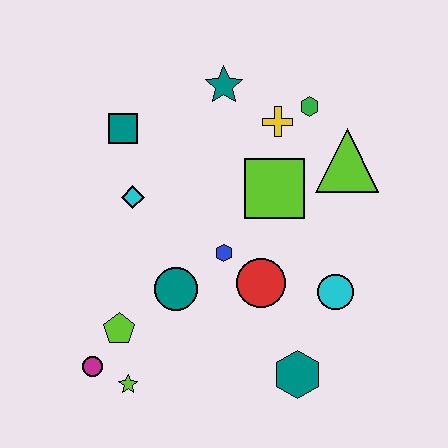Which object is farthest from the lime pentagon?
The green hexagon is farthest from the lime pentagon.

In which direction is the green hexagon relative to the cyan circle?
The green hexagon is above the cyan circle.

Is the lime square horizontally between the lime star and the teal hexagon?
Yes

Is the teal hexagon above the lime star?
Yes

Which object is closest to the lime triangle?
The green hexagon is closest to the lime triangle.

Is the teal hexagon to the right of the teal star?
Yes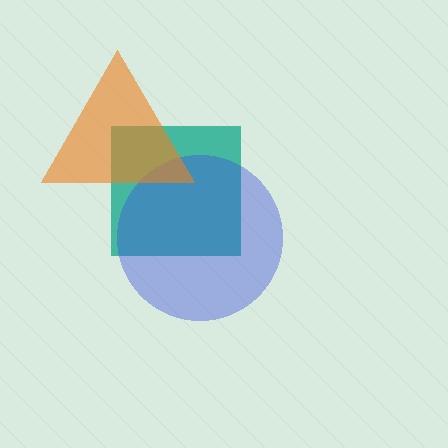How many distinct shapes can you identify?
There are 3 distinct shapes: a teal square, a blue circle, an orange triangle.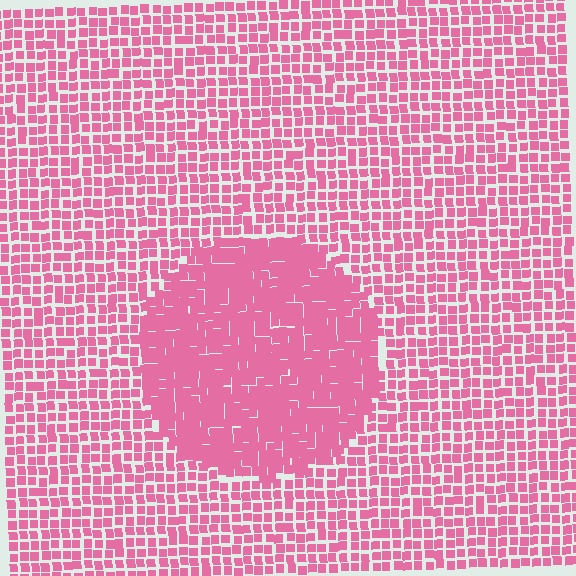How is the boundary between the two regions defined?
The boundary is defined by a change in element density (approximately 1.7x ratio). All elements are the same color, size, and shape.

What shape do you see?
I see a circle.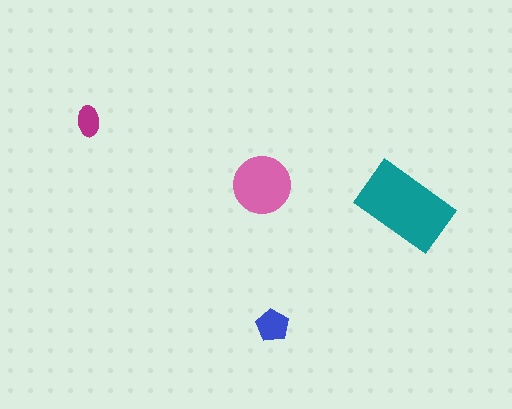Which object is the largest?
The teal rectangle.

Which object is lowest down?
The blue pentagon is bottommost.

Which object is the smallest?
The magenta ellipse.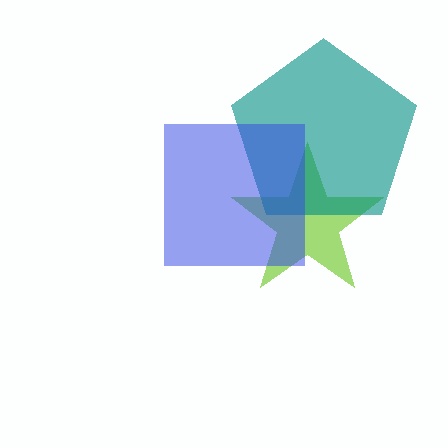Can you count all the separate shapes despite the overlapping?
Yes, there are 3 separate shapes.